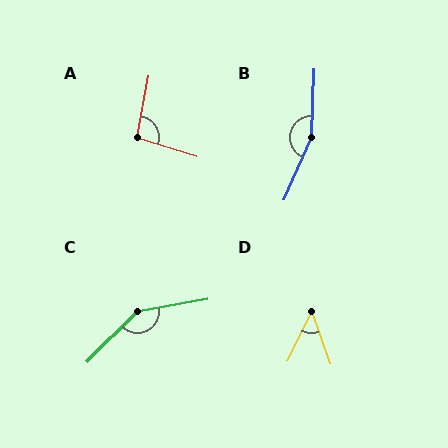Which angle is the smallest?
D, at approximately 46 degrees.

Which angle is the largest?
B, at approximately 158 degrees.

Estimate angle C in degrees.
Approximately 145 degrees.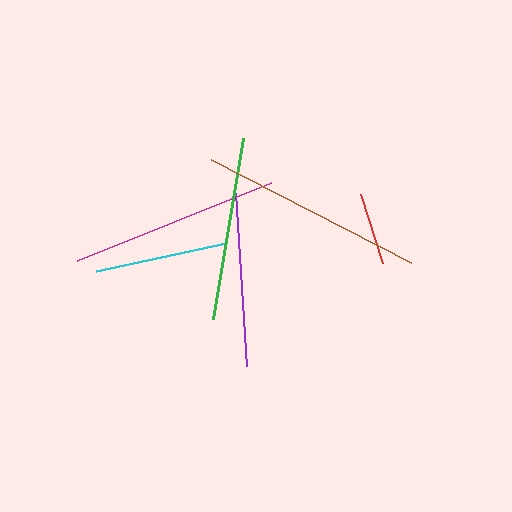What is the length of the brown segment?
The brown segment is approximately 225 pixels long.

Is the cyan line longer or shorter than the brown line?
The brown line is longer than the cyan line.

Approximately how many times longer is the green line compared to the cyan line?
The green line is approximately 1.4 times the length of the cyan line.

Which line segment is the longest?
The brown line is the longest at approximately 225 pixels.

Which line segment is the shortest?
The red line is the shortest at approximately 72 pixels.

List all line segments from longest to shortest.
From longest to shortest: brown, magenta, green, purple, cyan, red.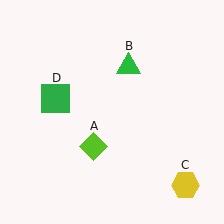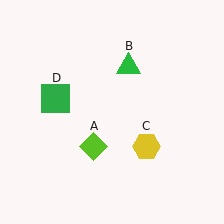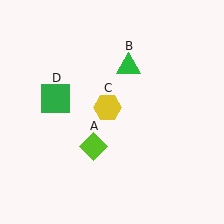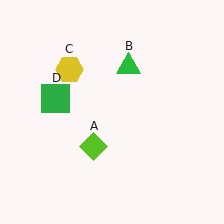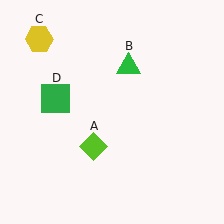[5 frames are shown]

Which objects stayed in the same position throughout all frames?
Lime diamond (object A) and green triangle (object B) and green square (object D) remained stationary.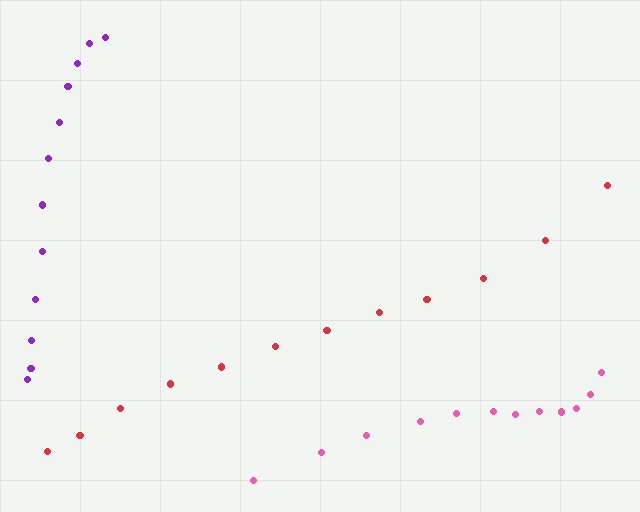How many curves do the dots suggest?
There are 3 distinct paths.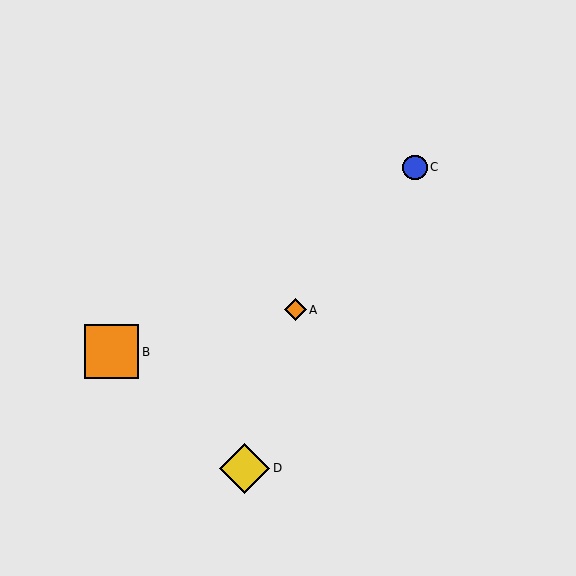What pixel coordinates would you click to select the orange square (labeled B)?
Click at (111, 352) to select the orange square B.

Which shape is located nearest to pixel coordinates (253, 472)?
The yellow diamond (labeled D) at (245, 468) is nearest to that location.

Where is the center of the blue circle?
The center of the blue circle is at (415, 167).